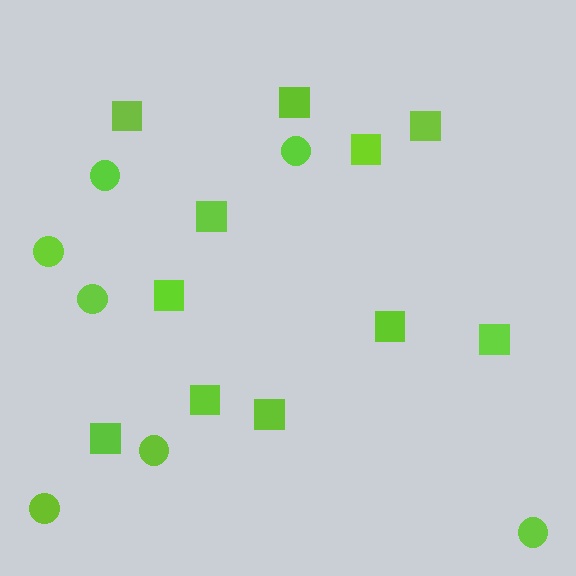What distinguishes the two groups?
There are 2 groups: one group of circles (7) and one group of squares (11).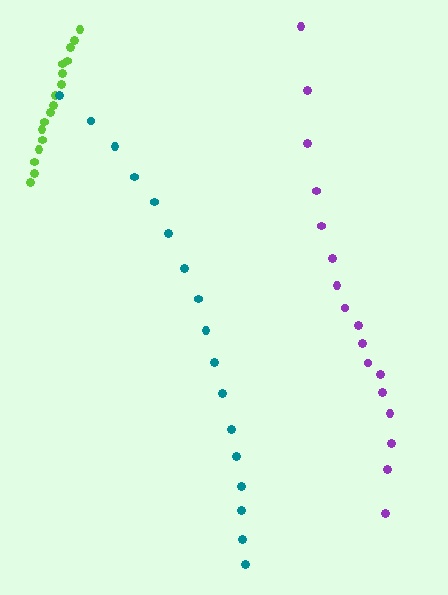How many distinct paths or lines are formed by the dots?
There are 3 distinct paths.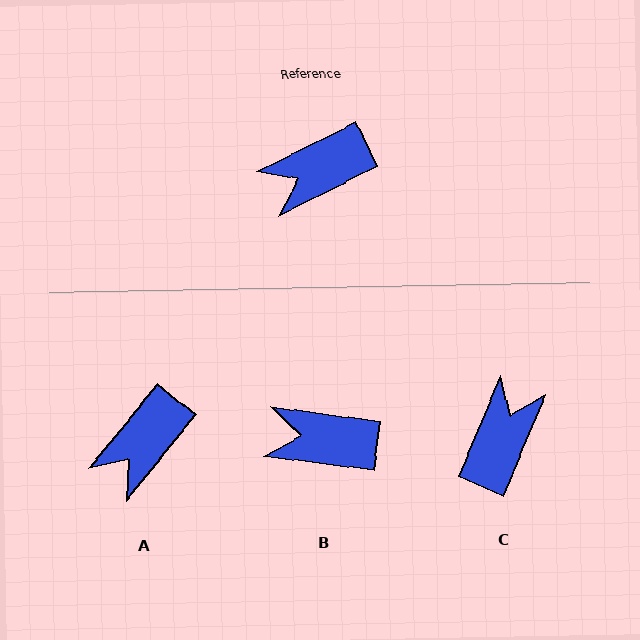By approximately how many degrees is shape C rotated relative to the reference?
Approximately 139 degrees clockwise.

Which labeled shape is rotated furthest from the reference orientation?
C, about 139 degrees away.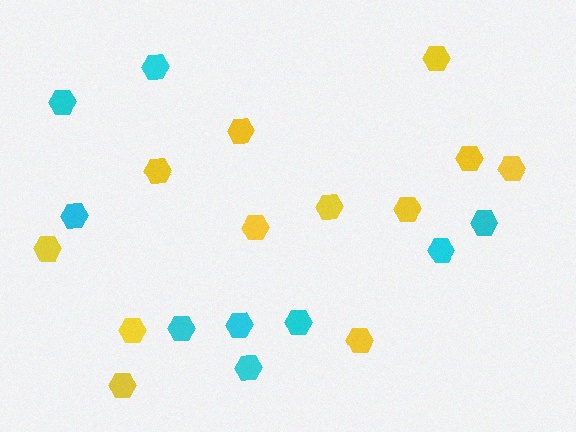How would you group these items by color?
There are 2 groups: one group of cyan hexagons (9) and one group of yellow hexagons (12).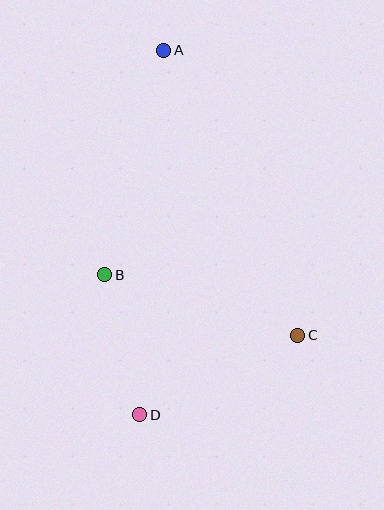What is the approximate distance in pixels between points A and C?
The distance between A and C is approximately 315 pixels.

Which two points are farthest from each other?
Points A and D are farthest from each other.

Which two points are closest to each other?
Points B and D are closest to each other.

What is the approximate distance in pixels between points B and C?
The distance between B and C is approximately 202 pixels.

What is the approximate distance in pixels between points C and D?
The distance between C and D is approximately 177 pixels.